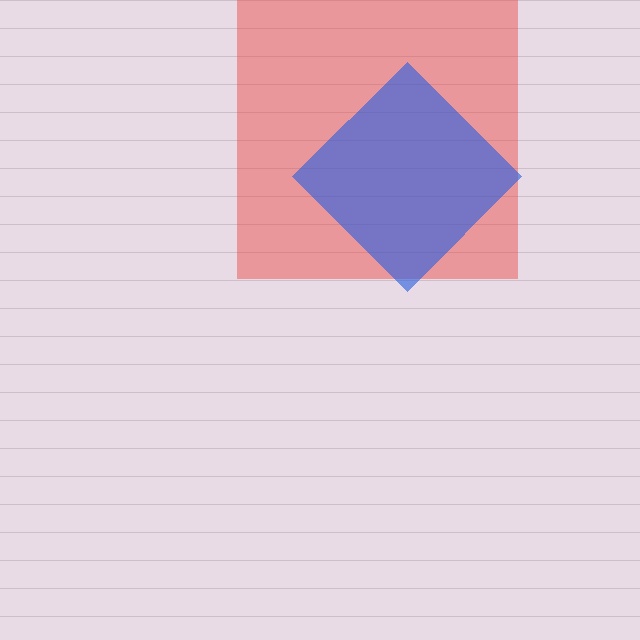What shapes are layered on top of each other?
The layered shapes are: a red square, a blue diamond.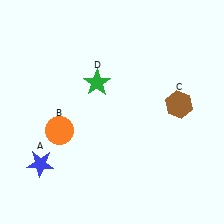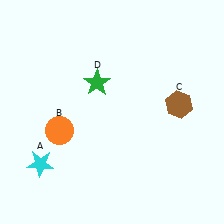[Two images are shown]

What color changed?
The star (A) changed from blue in Image 1 to cyan in Image 2.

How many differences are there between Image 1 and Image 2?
There is 1 difference between the two images.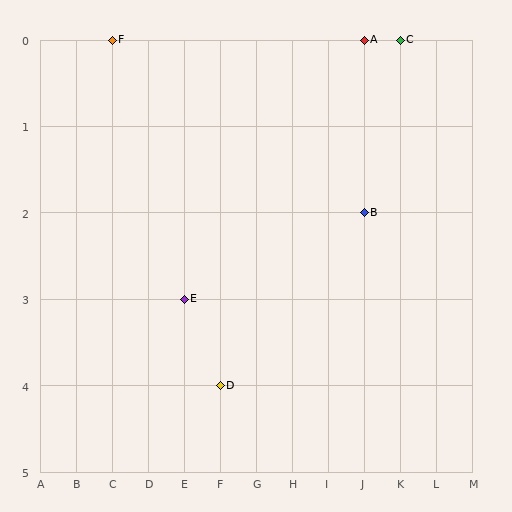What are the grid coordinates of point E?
Point E is at grid coordinates (E, 3).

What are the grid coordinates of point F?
Point F is at grid coordinates (C, 0).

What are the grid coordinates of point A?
Point A is at grid coordinates (J, 0).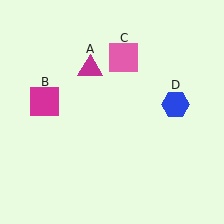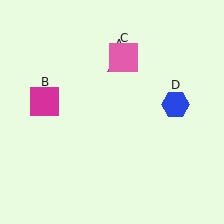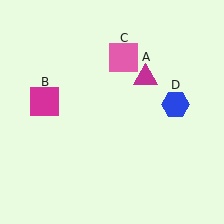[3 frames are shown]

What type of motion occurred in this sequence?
The magenta triangle (object A) rotated clockwise around the center of the scene.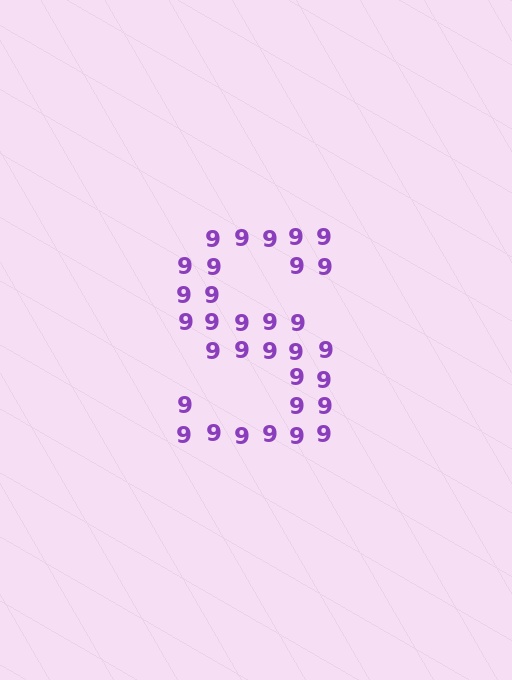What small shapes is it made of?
It is made of small digit 9's.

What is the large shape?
The large shape is the letter S.